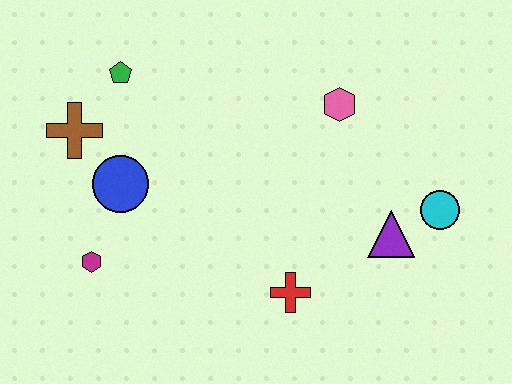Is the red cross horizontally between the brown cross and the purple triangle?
Yes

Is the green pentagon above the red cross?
Yes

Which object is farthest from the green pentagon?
The cyan circle is farthest from the green pentagon.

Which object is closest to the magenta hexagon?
The blue circle is closest to the magenta hexagon.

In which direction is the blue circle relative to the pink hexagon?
The blue circle is to the left of the pink hexagon.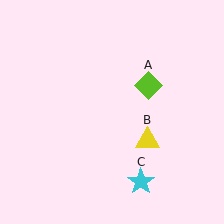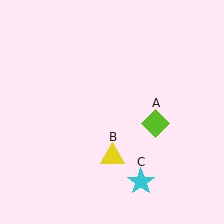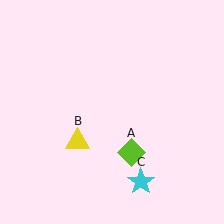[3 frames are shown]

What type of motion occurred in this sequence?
The lime diamond (object A), yellow triangle (object B) rotated clockwise around the center of the scene.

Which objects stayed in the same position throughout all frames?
Cyan star (object C) remained stationary.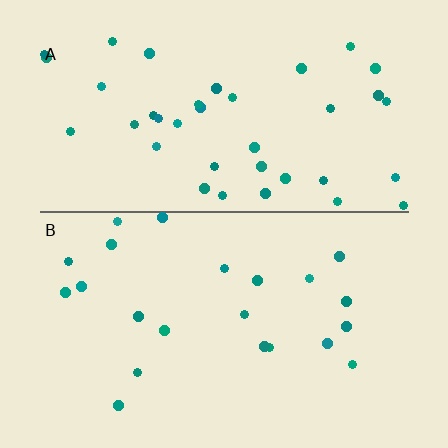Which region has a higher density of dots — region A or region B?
A (the top).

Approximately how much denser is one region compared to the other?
Approximately 1.8× — region A over region B.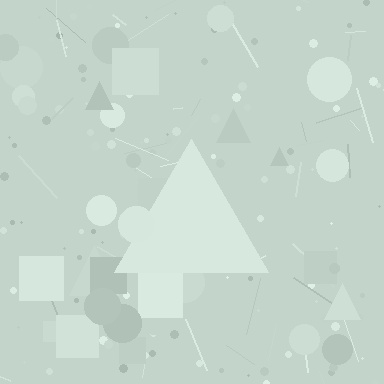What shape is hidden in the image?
A triangle is hidden in the image.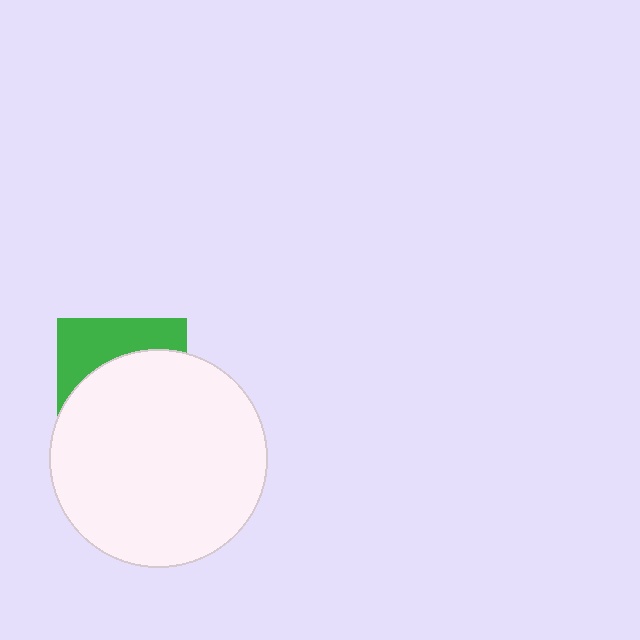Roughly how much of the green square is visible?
A small part of it is visible (roughly 36%).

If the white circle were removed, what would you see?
You would see the complete green square.